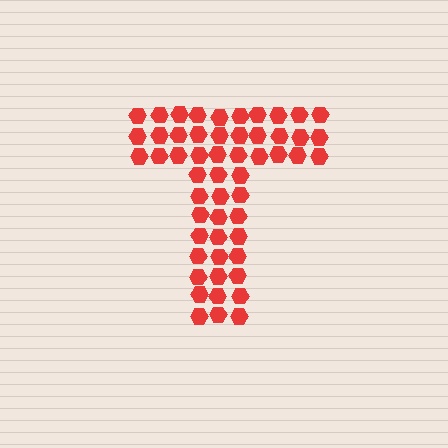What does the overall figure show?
The overall figure shows the letter T.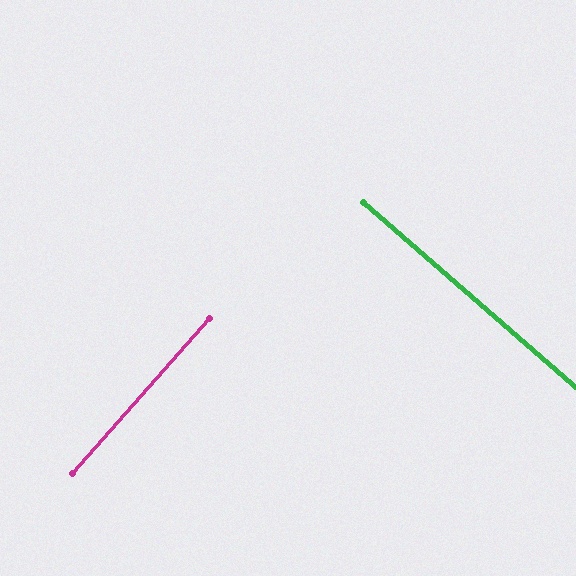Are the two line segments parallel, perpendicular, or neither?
Perpendicular — they meet at approximately 89°.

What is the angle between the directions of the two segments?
Approximately 89 degrees.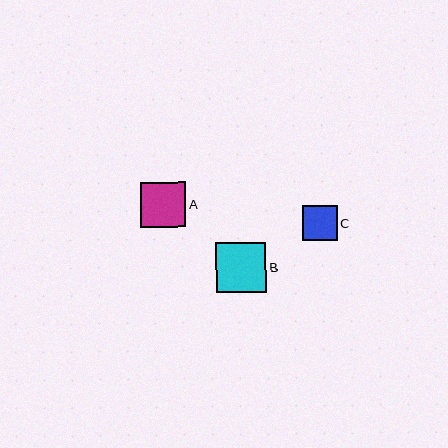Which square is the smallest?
Square C is the smallest with a size of approximately 34 pixels.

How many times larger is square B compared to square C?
Square B is approximately 1.4 times the size of square C.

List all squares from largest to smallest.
From largest to smallest: B, A, C.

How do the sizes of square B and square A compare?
Square B and square A are approximately the same size.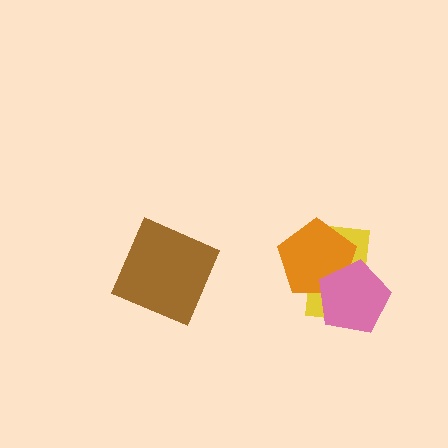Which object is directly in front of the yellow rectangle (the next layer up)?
The orange pentagon is directly in front of the yellow rectangle.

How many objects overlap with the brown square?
0 objects overlap with the brown square.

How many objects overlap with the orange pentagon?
2 objects overlap with the orange pentagon.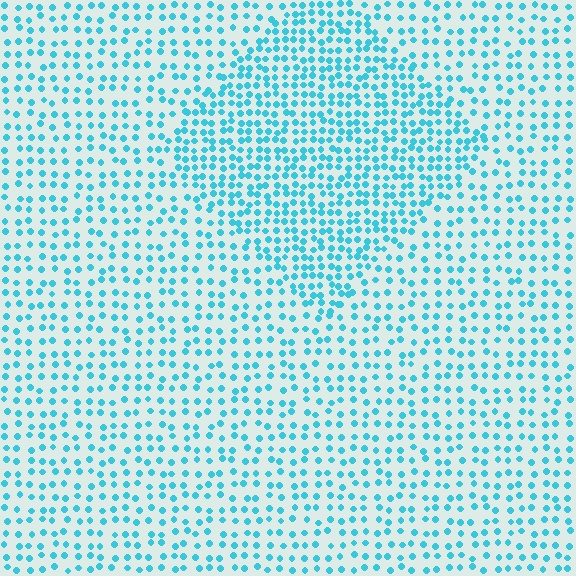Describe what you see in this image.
The image contains small cyan elements arranged at two different densities. A diamond-shaped region is visible where the elements are more densely packed than the surrounding area.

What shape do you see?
I see a diamond.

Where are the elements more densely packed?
The elements are more densely packed inside the diamond boundary.